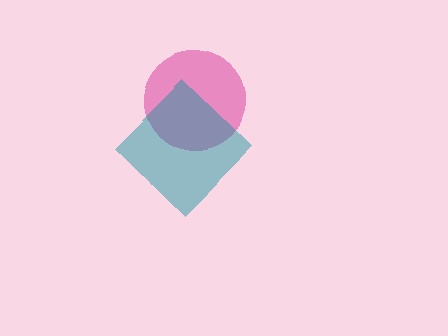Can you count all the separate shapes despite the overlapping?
Yes, there are 2 separate shapes.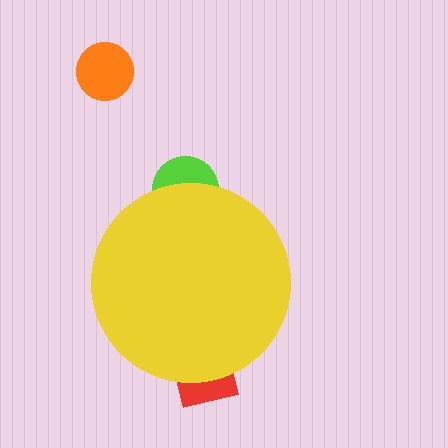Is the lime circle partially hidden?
Yes, the lime circle is partially hidden behind the yellow circle.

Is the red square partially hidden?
Yes, the red square is partially hidden behind the yellow circle.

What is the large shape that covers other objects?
A yellow circle.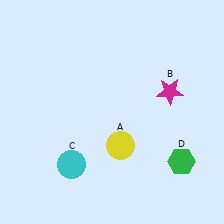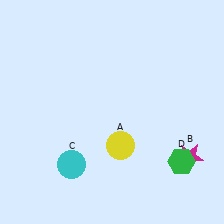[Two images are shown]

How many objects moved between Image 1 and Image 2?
1 object moved between the two images.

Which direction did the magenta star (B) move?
The magenta star (B) moved down.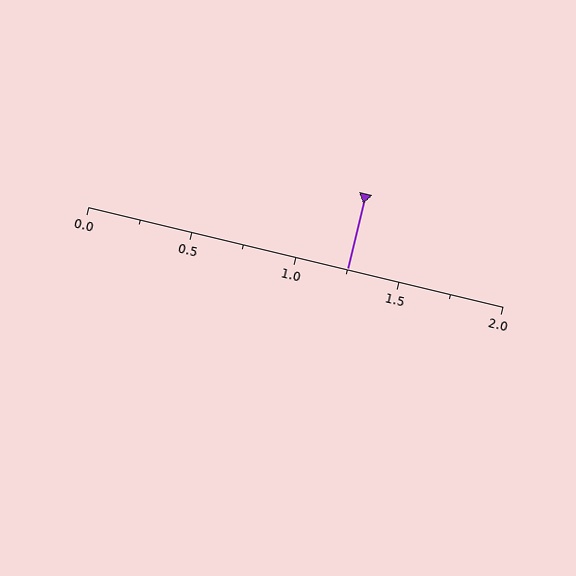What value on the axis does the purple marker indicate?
The marker indicates approximately 1.25.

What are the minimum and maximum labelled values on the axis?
The axis runs from 0.0 to 2.0.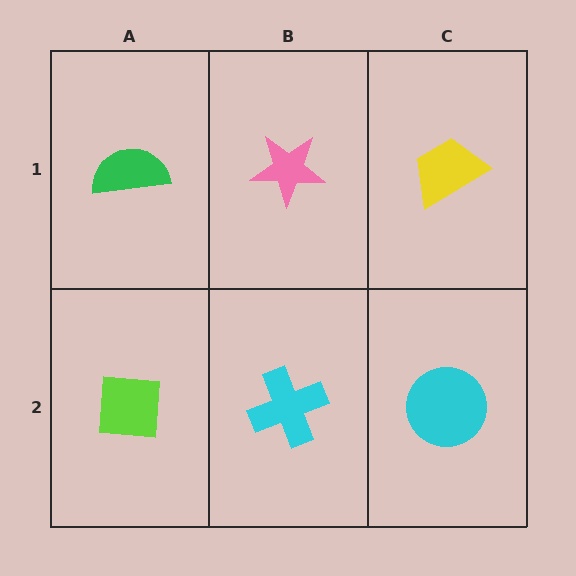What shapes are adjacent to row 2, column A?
A green semicircle (row 1, column A), a cyan cross (row 2, column B).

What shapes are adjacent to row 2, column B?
A pink star (row 1, column B), a lime square (row 2, column A), a cyan circle (row 2, column C).